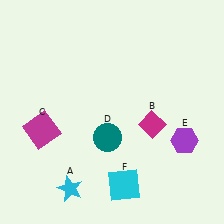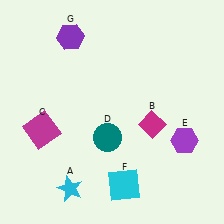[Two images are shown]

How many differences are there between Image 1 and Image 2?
There is 1 difference between the two images.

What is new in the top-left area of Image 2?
A purple hexagon (G) was added in the top-left area of Image 2.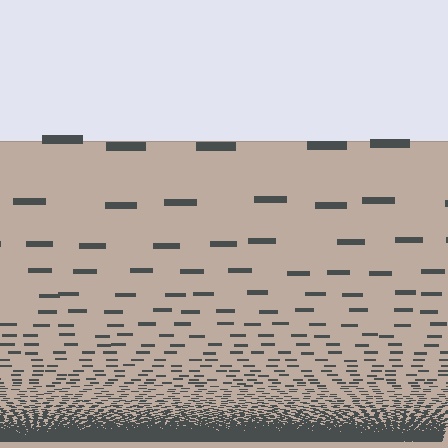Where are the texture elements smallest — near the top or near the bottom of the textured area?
Near the bottom.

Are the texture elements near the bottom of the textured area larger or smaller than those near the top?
Smaller. The gradient is inverted — elements near the bottom are smaller and denser.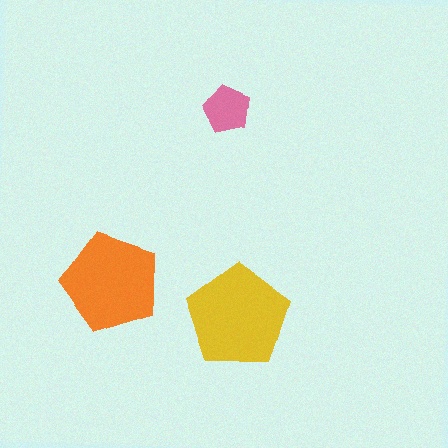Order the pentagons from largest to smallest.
the yellow one, the orange one, the pink one.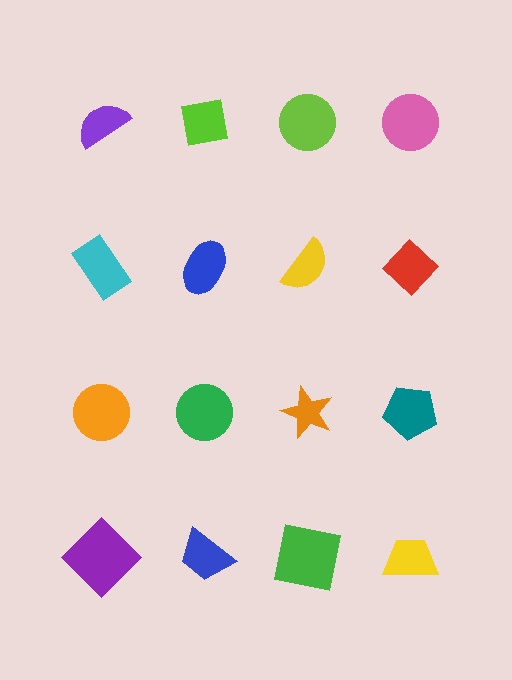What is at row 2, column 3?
A yellow semicircle.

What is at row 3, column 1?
An orange circle.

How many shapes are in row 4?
4 shapes.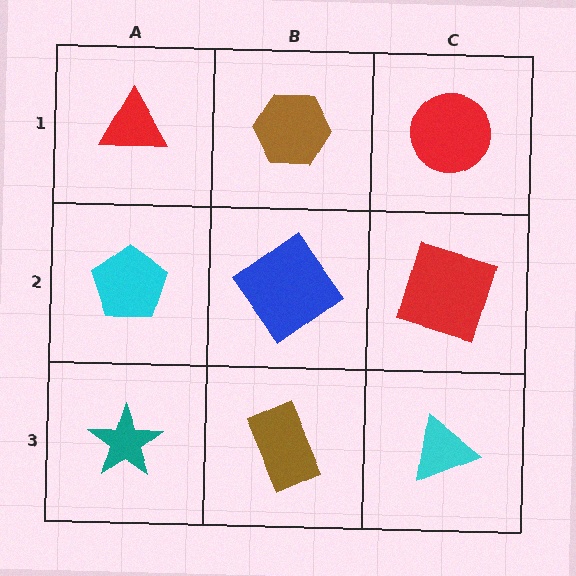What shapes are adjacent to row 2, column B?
A brown hexagon (row 1, column B), a brown rectangle (row 3, column B), a cyan pentagon (row 2, column A), a red square (row 2, column C).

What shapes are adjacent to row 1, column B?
A blue diamond (row 2, column B), a red triangle (row 1, column A), a red circle (row 1, column C).